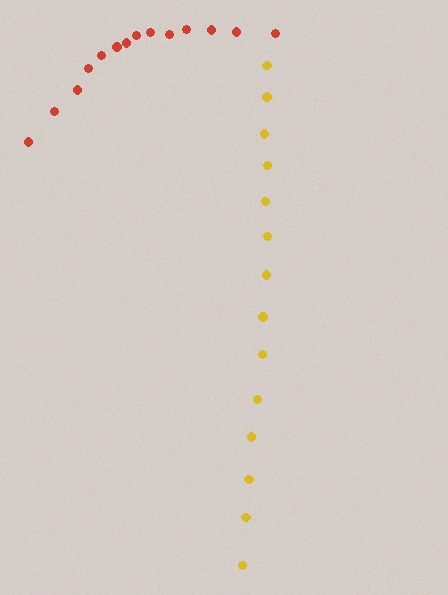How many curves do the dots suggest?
There are 2 distinct paths.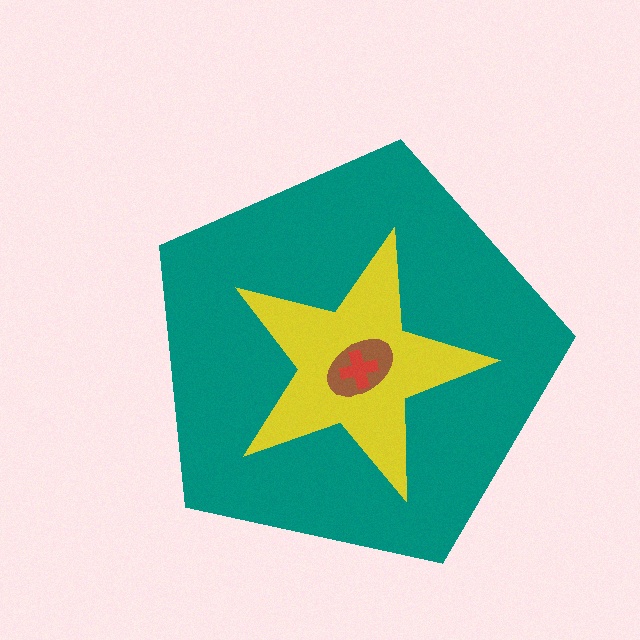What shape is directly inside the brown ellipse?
The red cross.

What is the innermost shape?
The red cross.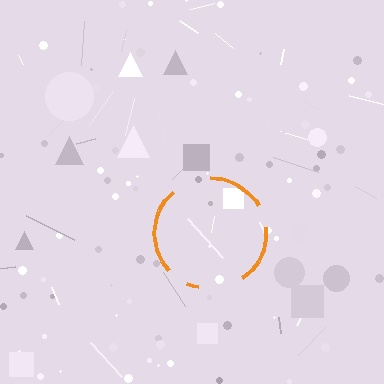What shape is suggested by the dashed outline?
The dashed outline suggests a circle.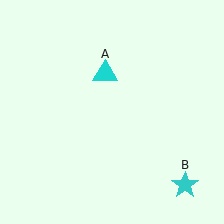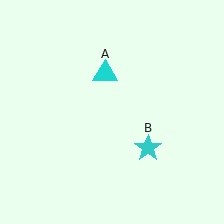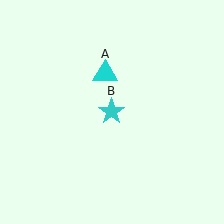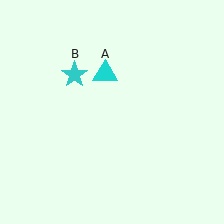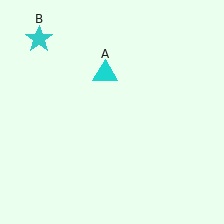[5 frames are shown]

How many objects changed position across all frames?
1 object changed position: cyan star (object B).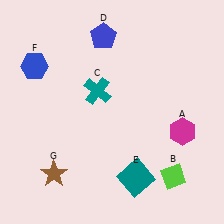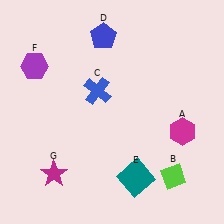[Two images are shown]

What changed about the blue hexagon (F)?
In Image 1, F is blue. In Image 2, it changed to purple.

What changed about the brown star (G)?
In Image 1, G is brown. In Image 2, it changed to magenta.